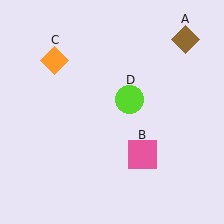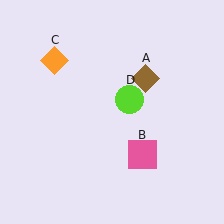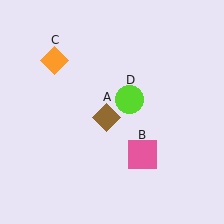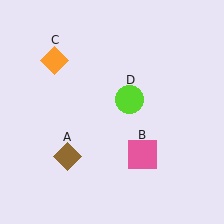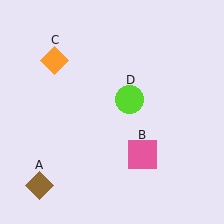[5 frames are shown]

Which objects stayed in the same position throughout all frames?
Pink square (object B) and orange diamond (object C) and lime circle (object D) remained stationary.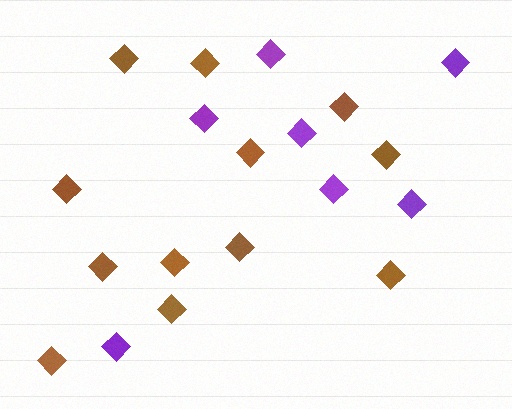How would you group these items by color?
There are 2 groups: one group of purple diamonds (7) and one group of brown diamonds (12).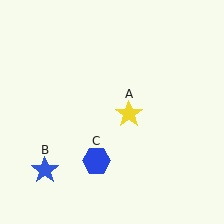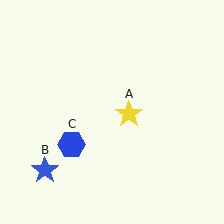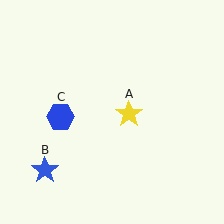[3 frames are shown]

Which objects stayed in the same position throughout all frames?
Yellow star (object A) and blue star (object B) remained stationary.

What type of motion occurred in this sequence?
The blue hexagon (object C) rotated clockwise around the center of the scene.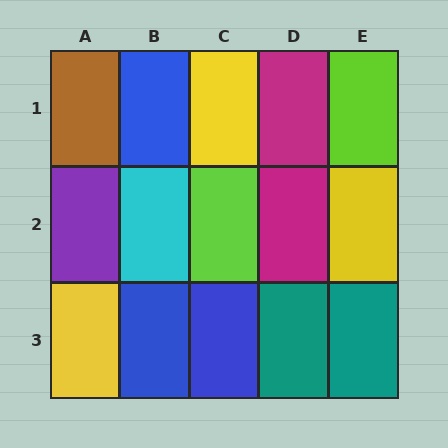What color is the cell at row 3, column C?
Blue.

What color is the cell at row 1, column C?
Yellow.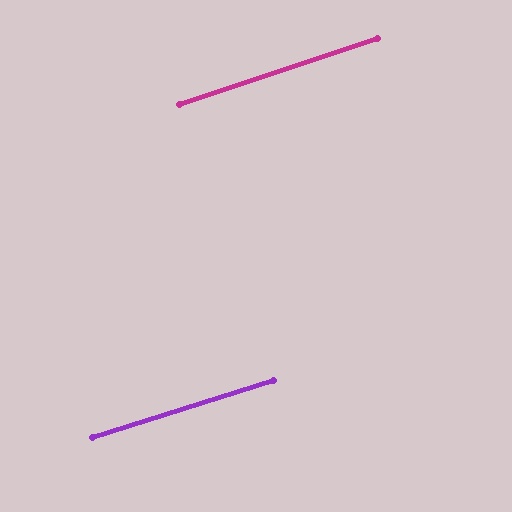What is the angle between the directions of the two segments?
Approximately 1 degree.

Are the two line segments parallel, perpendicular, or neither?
Parallel — their directions differ by only 0.8°.